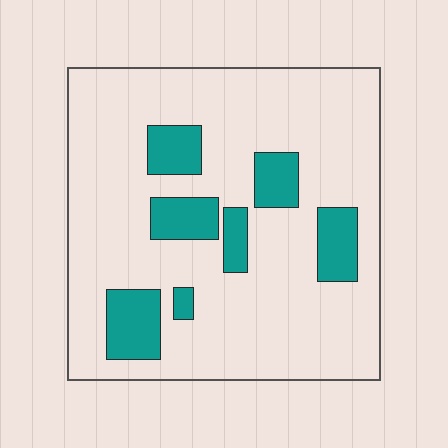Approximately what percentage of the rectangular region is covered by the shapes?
Approximately 20%.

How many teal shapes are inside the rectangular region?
7.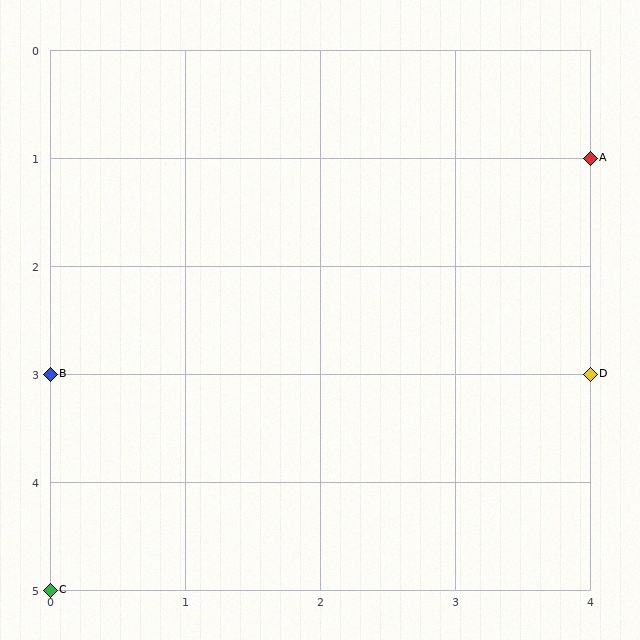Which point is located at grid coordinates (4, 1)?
Point A is at (4, 1).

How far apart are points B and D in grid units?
Points B and D are 4 columns apart.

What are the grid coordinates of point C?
Point C is at grid coordinates (0, 5).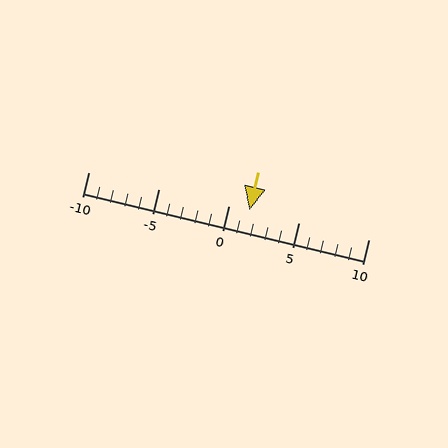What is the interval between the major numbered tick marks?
The major tick marks are spaced 5 units apart.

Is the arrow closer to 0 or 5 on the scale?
The arrow is closer to 0.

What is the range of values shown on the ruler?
The ruler shows values from -10 to 10.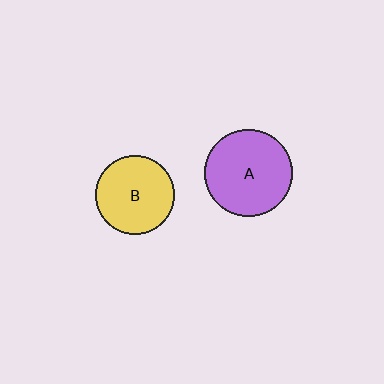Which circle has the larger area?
Circle A (purple).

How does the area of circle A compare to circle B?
Approximately 1.2 times.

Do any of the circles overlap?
No, none of the circles overlap.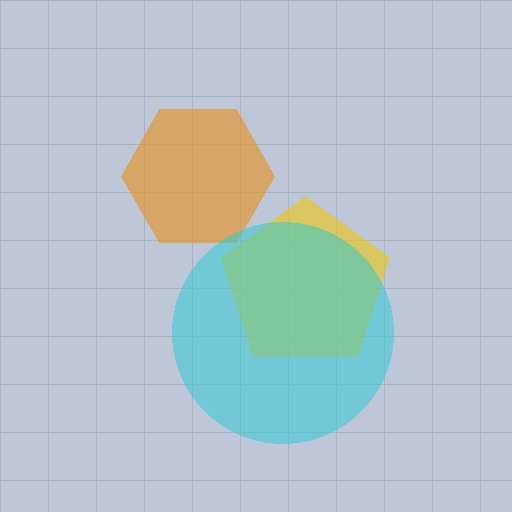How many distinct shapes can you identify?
There are 3 distinct shapes: an orange hexagon, a yellow pentagon, a cyan circle.